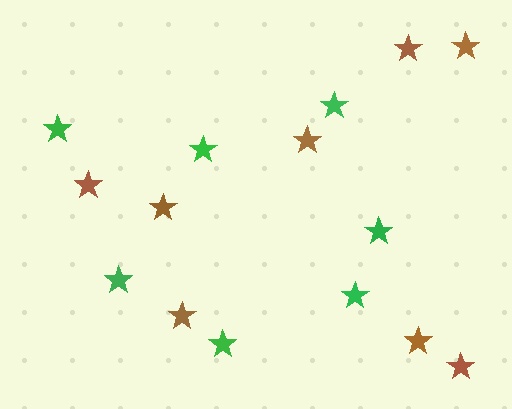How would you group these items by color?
There are 2 groups: one group of green stars (7) and one group of brown stars (8).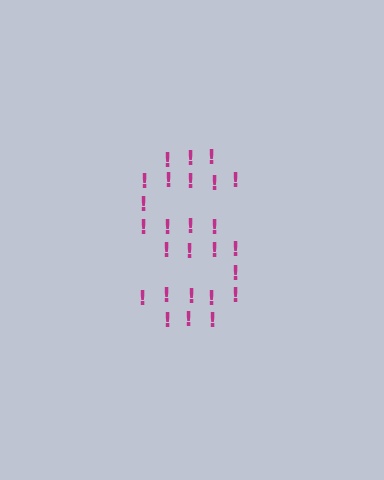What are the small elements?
The small elements are exclamation marks.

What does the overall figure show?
The overall figure shows the letter S.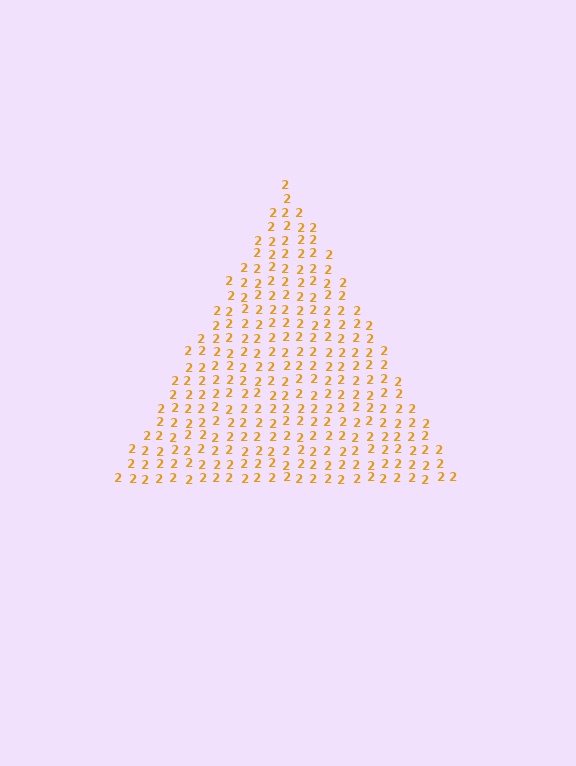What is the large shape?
The large shape is a triangle.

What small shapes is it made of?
It is made of small digit 2's.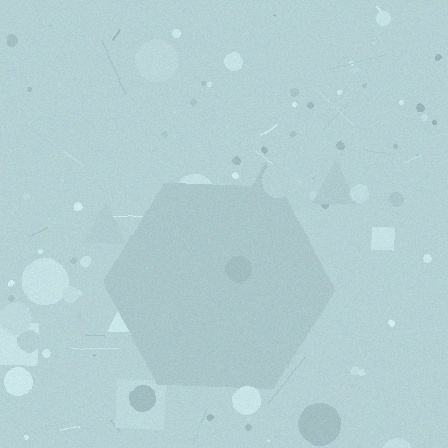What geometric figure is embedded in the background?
A hexagon is embedded in the background.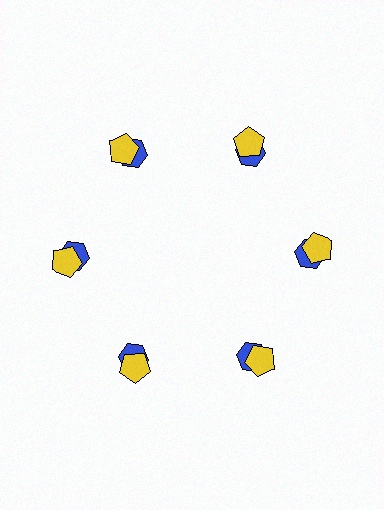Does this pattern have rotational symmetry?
Yes, this pattern has 6-fold rotational symmetry. It looks the same after rotating 60 degrees around the center.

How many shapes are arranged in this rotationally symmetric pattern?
There are 12 shapes, arranged in 6 groups of 2.